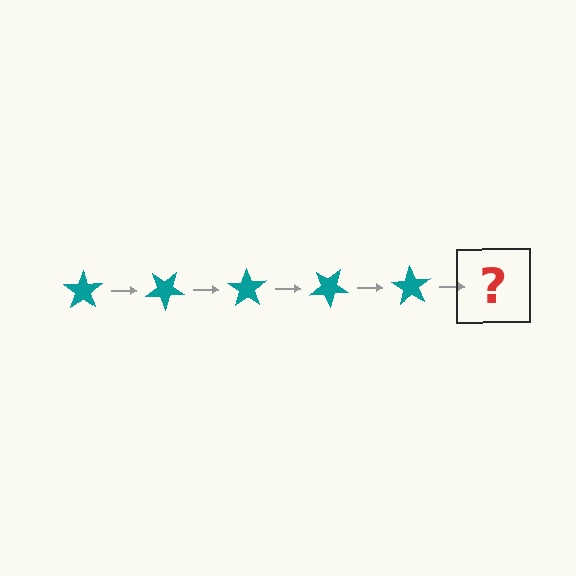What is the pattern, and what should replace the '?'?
The pattern is that the star rotates 35 degrees each step. The '?' should be a teal star rotated 175 degrees.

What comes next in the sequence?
The next element should be a teal star rotated 175 degrees.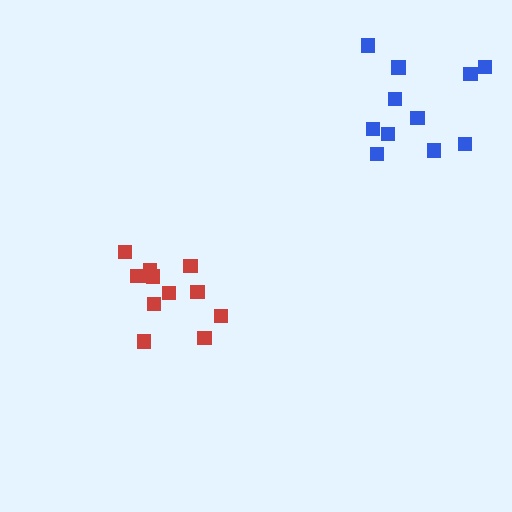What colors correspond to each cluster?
The clusters are colored: red, blue.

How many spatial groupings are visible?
There are 2 spatial groupings.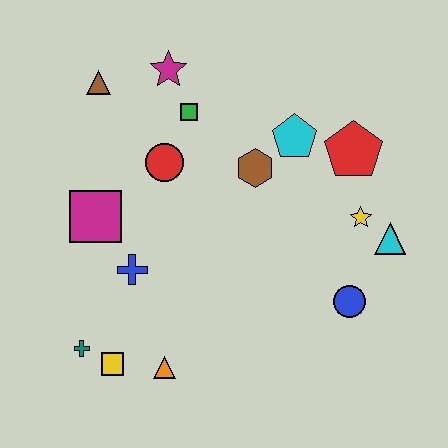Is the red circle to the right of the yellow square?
Yes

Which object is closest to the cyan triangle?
The yellow star is closest to the cyan triangle.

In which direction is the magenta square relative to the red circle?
The magenta square is to the left of the red circle.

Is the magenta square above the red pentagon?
No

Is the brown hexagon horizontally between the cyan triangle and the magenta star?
Yes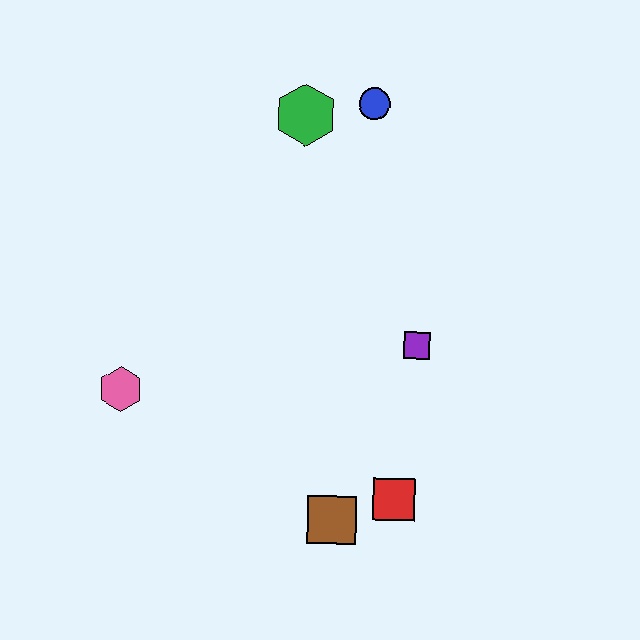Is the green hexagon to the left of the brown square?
Yes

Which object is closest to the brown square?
The red square is closest to the brown square.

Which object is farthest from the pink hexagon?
The blue circle is farthest from the pink hexagon.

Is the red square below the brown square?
No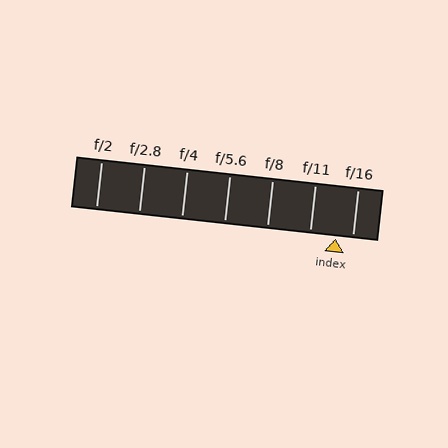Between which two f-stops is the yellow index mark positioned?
The index mark is between f/11 and f/16.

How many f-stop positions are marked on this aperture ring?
There are 7 f-stop positions marked.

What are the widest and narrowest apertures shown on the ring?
The widest aperture shown is f/2 and the narrowest is f/16.